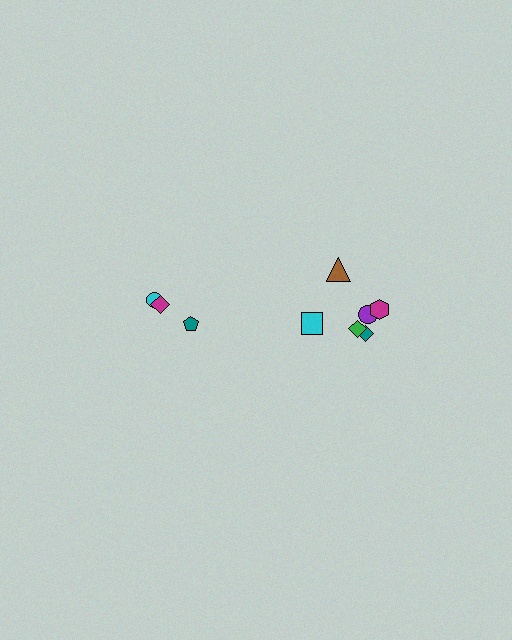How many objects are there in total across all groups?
There are 9 objects.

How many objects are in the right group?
There are 6 objects.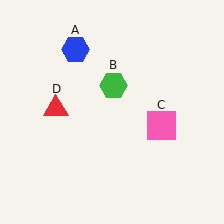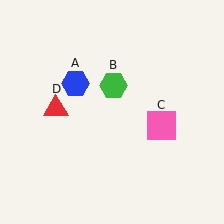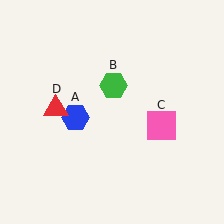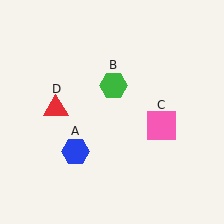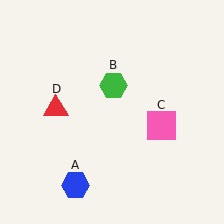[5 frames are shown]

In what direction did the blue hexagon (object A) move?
The blue hexagon (object A) moved down.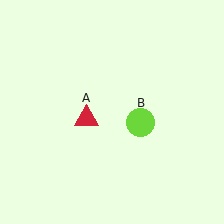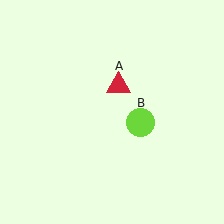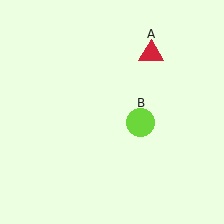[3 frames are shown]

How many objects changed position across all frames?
1 object changed position: red triangle (object A).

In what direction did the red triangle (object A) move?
The red triangle (object A) moved up and to the right.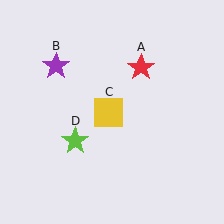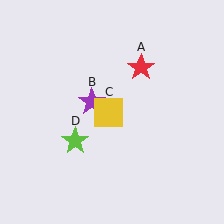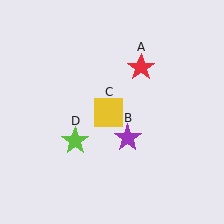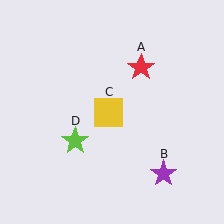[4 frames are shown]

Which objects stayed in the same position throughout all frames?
Red star (object A) and yellow square (object C) and lime star (object D) remained stationary.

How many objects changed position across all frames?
1 object changed position: purple star (object B).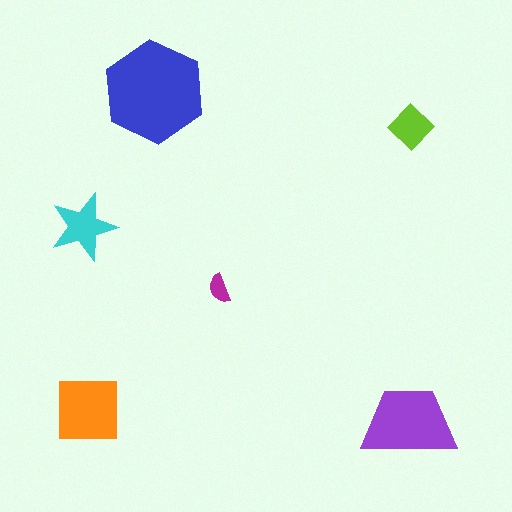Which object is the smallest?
The magenta semicircle.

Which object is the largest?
The blue hexagon.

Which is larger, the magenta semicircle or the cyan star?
The cyan star.